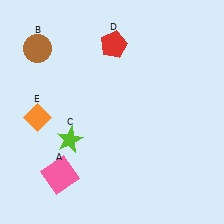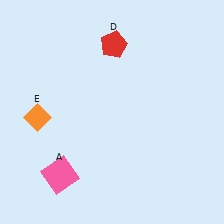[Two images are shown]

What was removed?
The lime star (C), the brown circle (B) were removed in Image 2.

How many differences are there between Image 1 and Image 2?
There are 2 differences between the two images.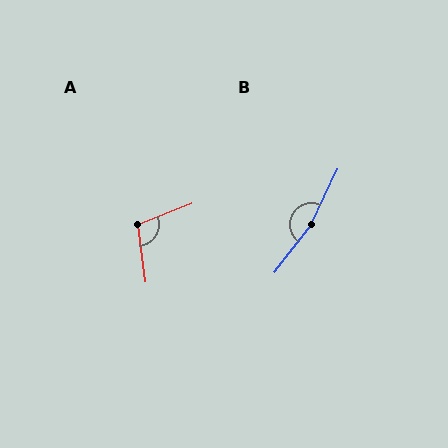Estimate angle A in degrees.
Approximately 105 degrees.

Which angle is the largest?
B, at approximately 167 degrees.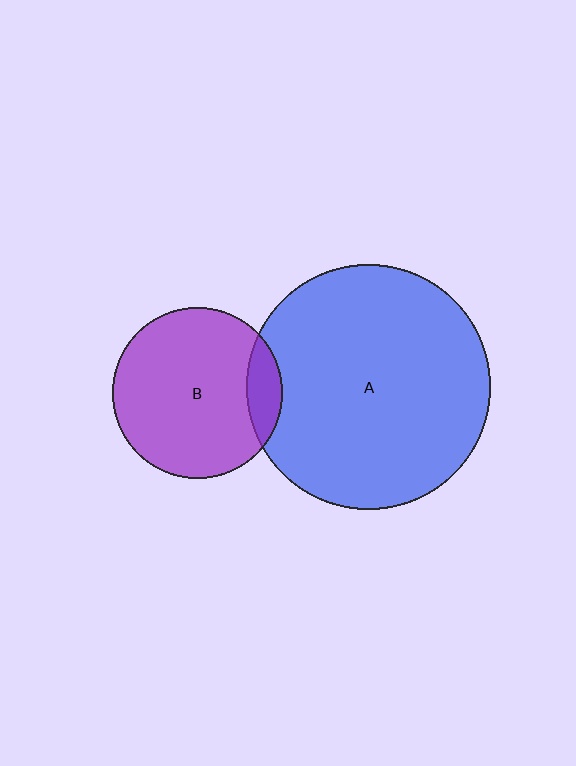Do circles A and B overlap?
Yes.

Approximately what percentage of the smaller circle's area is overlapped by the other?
Approximately 15%.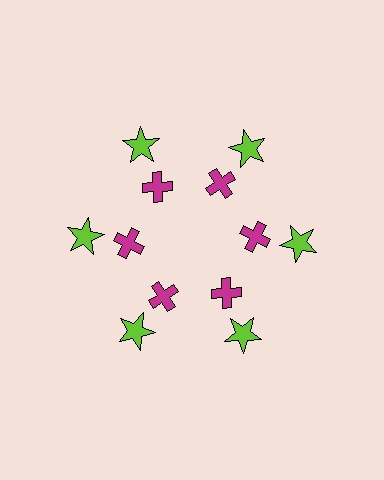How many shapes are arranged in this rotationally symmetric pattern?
There are 12 shapes, arranged in 6 groups of 2.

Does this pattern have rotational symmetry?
Yes, this pattern has 6-fold rotational symmetry. It looks the same after rotating 60 degrees around the center.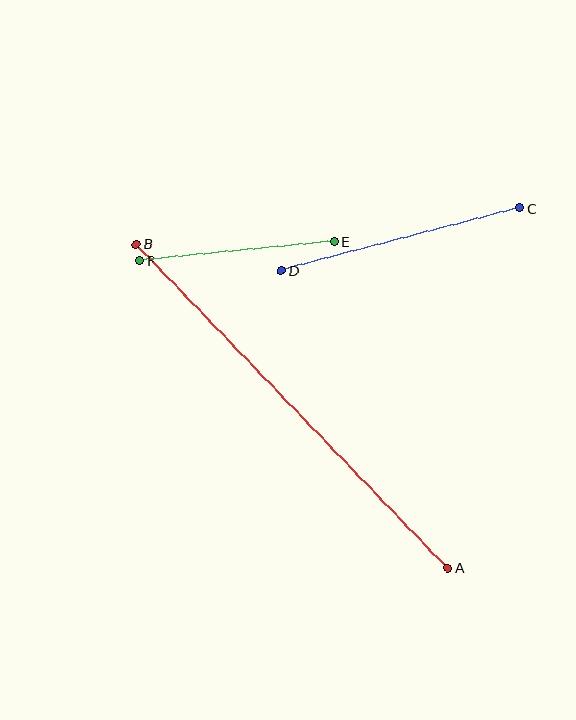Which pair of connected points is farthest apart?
Points A and B are farthest apart.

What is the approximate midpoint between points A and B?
The midpoint is at approximately (292, 406) pixels.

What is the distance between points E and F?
The distance is approximately 196 pixels.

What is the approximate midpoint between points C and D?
The midpoint is at approximately (401, 239) pixels.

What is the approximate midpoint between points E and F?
The midpoint is at approximately (237, 251) pixels.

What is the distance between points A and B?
The distance is approximately 449 pixels.